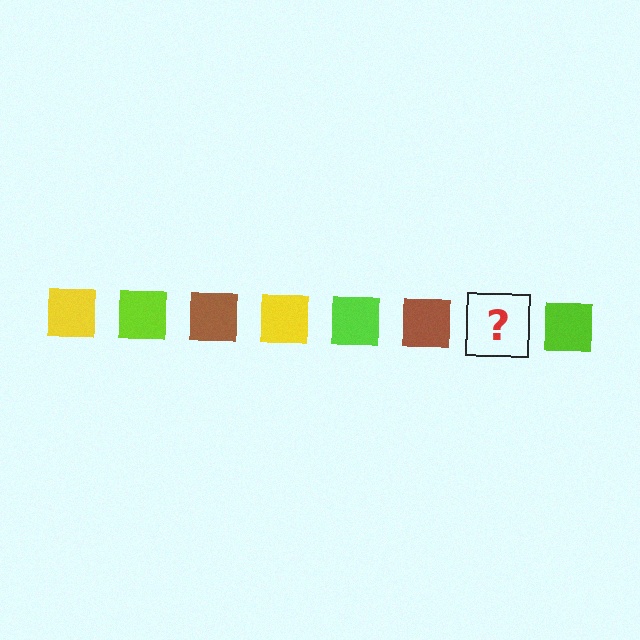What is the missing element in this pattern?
The missing element is a yellow square.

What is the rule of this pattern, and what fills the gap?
The rule is that the pattern cycles through yellow, lime, brown squares. The gap should be filled with a yellow square.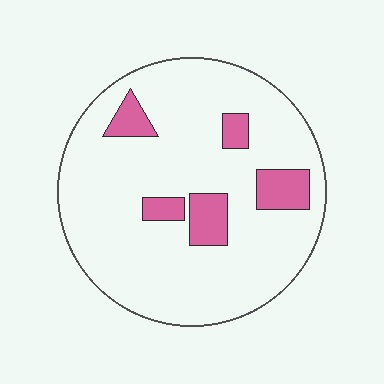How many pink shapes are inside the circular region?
5.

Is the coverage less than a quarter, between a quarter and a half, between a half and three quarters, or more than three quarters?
Less than a quarter.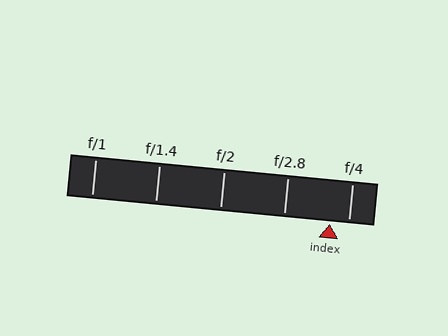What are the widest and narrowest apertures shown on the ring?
The widest aperture shown is f/1 and the narrowest is f/4.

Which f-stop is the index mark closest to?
The index mark is closest to f/4.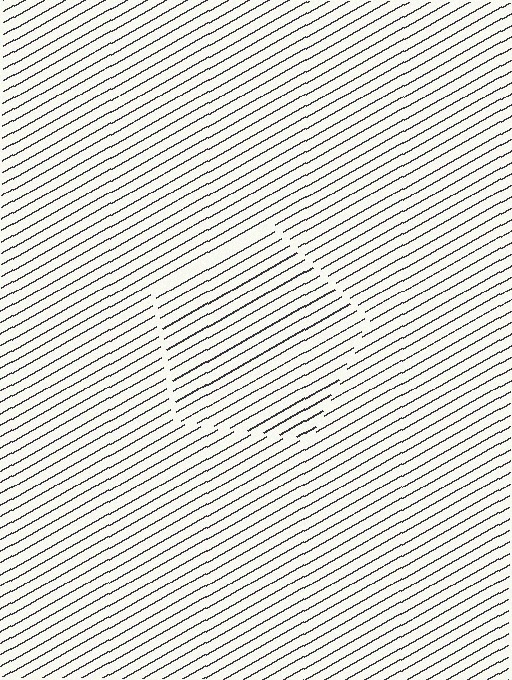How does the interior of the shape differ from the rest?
The interior of the shape contains the same grating, shifted by half a period — the contour is defined by the phase discontinuity where line-ends from the inner and outer gratings abut.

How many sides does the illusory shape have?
5 sides — the line-ends trace a pentagon.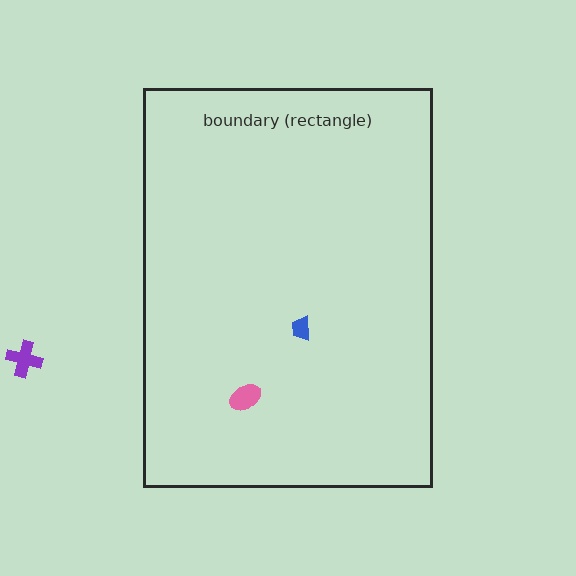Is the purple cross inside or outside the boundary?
Outside.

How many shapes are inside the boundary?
2 inside, 1 outside.